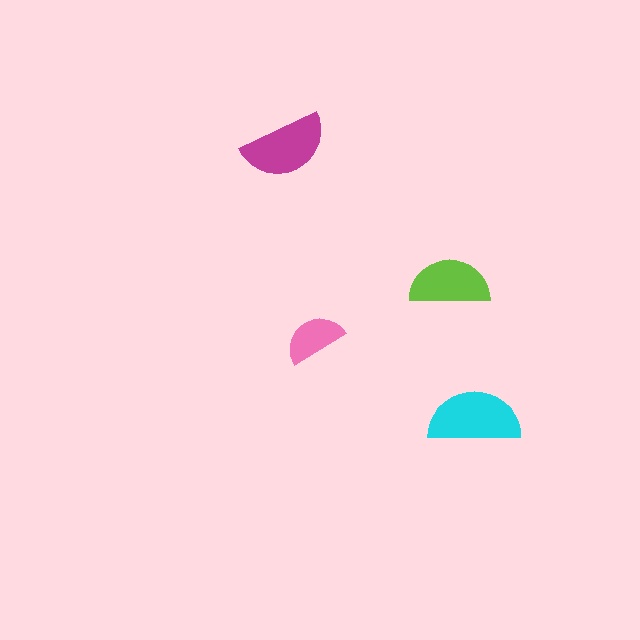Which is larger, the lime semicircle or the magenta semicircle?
The magenta one.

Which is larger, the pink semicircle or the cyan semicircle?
The cyan one.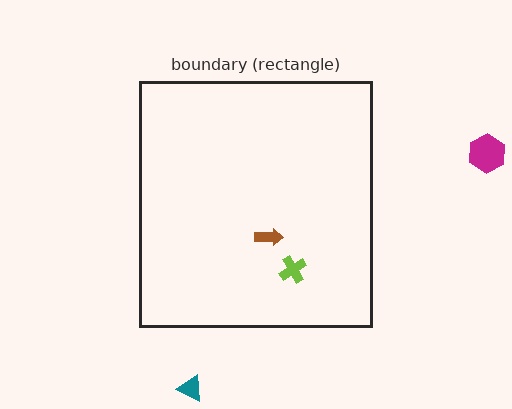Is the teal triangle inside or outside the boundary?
Outside.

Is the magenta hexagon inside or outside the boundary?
Outside.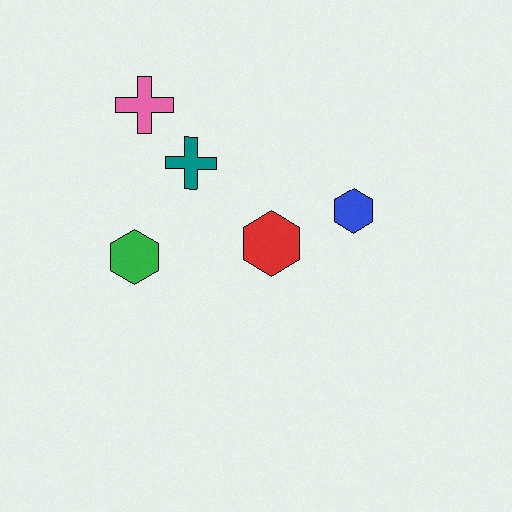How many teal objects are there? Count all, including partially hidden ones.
There is 1 teal object.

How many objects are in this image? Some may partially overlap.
There are 5 objects.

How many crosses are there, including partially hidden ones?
There are 2 crosses.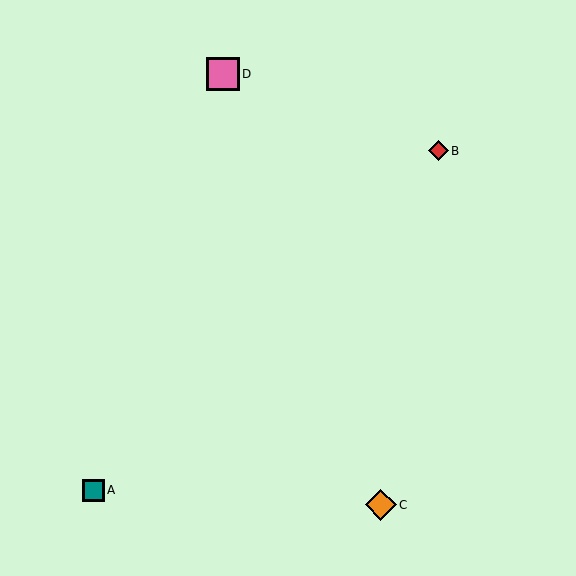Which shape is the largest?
The pink square (labeled D) is the largest.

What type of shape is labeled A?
Shape A is a teal square.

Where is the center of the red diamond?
The center of the red diamond is at (438, 151).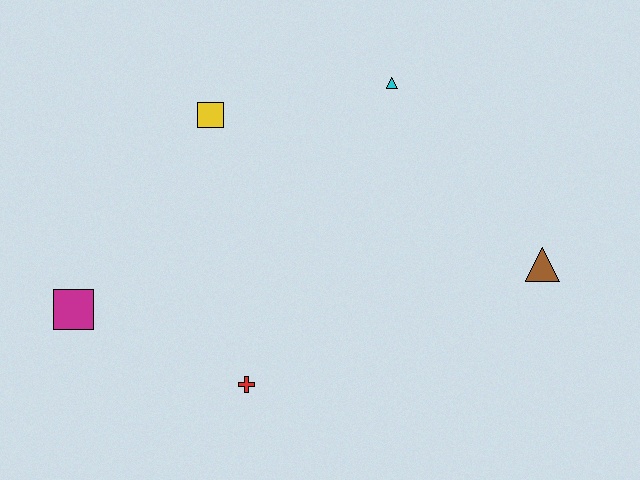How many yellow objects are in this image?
There is 1 yellow object.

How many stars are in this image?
There are no stars.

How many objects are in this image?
There are 5 objects.